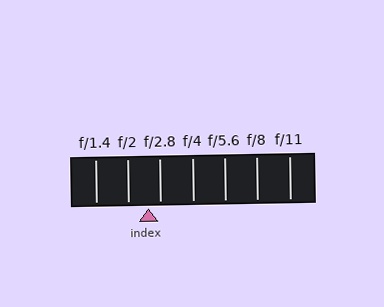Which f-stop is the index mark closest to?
The index mark is closest to f/2.8.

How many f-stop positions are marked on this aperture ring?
There are 7 f-stop positions marked.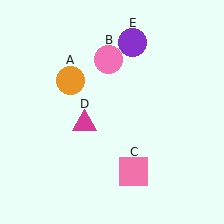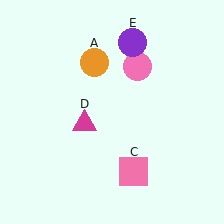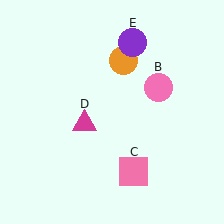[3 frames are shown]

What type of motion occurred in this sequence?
The orange circle (object A), pink circle (object B) rotated clockwise around the center of the scene.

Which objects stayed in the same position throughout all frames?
Pink square (object C) and magenta triangle (object D) and purple circle (object E) remained stationary.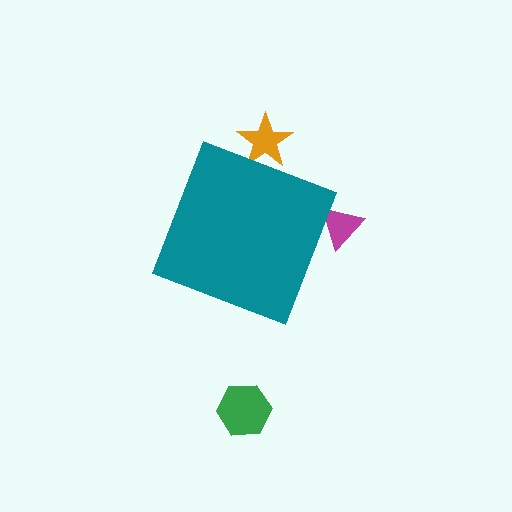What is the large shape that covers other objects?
A teal diamond.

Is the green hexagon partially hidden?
No, the green hexagon is fully visible.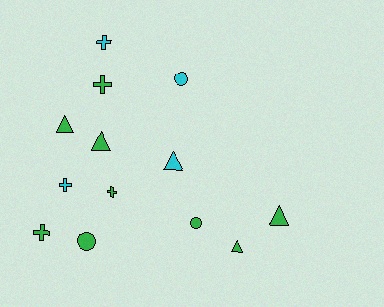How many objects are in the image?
There are 13 objects.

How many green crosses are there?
There are 3 green crosses.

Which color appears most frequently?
Green, with 9 objects.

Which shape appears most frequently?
Cross, with 5 objects.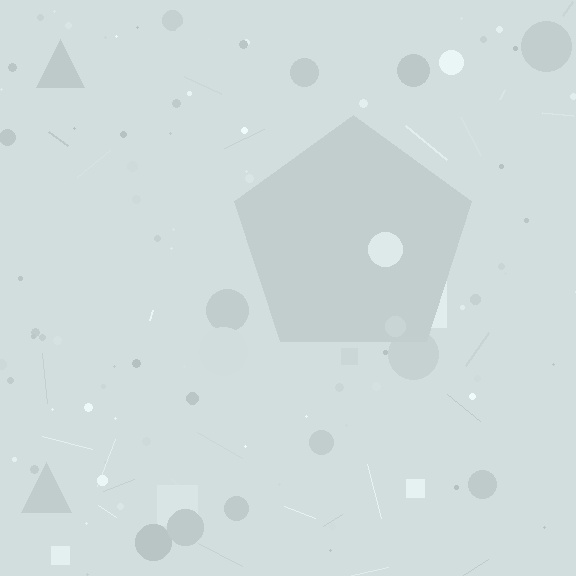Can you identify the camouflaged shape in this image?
The camouflaged shape is a pentagon.